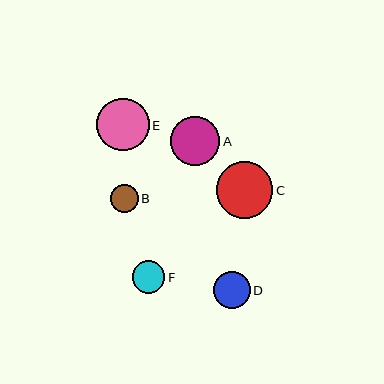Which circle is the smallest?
Circle B is the smallest with a size of approximately 27 pixels.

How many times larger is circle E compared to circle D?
Circle E is approximately 1.4 times the size of circle D.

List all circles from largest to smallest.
From largest to smallest: C, E, A, D, F, B.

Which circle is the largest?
Circle C is the largest with a size of approximately 57 pixels.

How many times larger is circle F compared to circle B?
Circle F is approximately 1.2 times the size of circle B.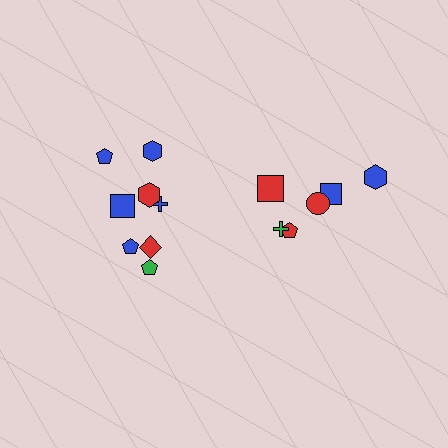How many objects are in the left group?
There are 8 objects.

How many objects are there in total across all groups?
There are 14 objects.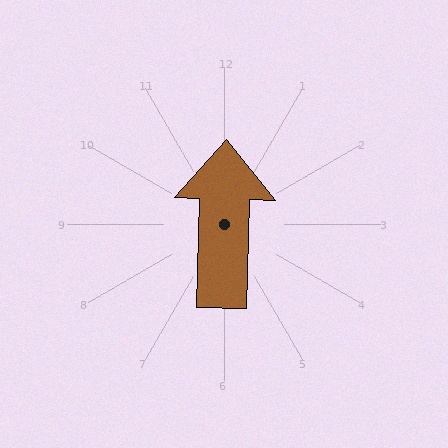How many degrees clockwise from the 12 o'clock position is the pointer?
Approximately 2 degrees.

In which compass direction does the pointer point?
North.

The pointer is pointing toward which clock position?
Roughly 12 o'clock.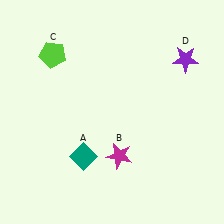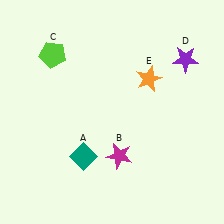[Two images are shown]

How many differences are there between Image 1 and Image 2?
There is 1 difference between the two images.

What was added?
An orange star (E) was added in Image 2.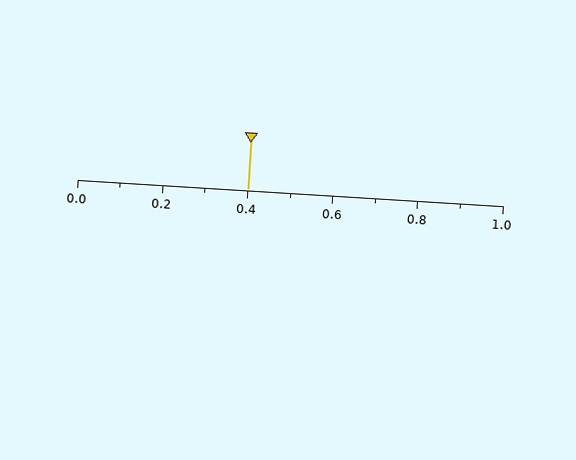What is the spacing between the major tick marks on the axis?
The major ticks are spaced 0.2 apart.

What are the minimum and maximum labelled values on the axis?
The axis runs from 0.0 to 1.0.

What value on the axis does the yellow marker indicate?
The marker indicates approximately 0.4.